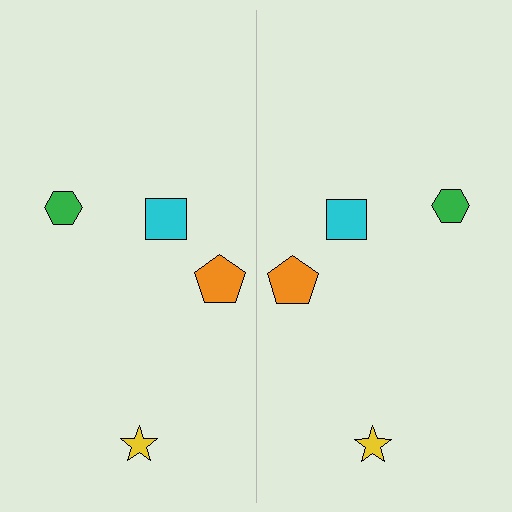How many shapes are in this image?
There are 8 shapes in this image.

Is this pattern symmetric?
Yes, this pattern has bilateral (reflection) symmetry.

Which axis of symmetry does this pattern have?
The pattern has a vertical axis of symmetry running through the center of the image.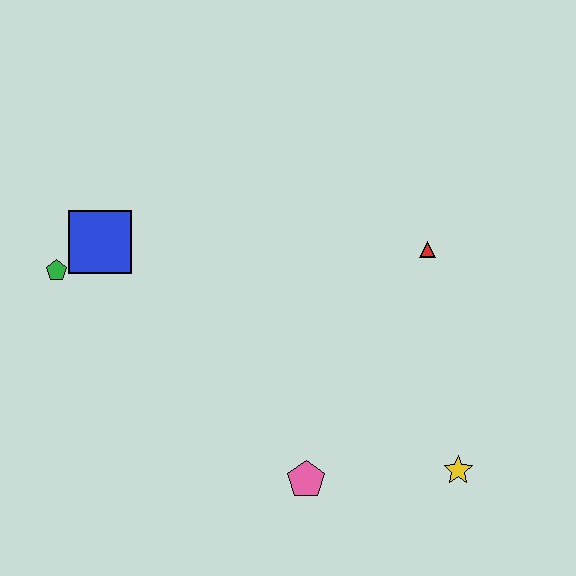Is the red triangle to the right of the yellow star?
No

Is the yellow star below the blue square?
Yes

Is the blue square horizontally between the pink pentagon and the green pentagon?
Yes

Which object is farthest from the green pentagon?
The yellow star is farthest from the green pentagon.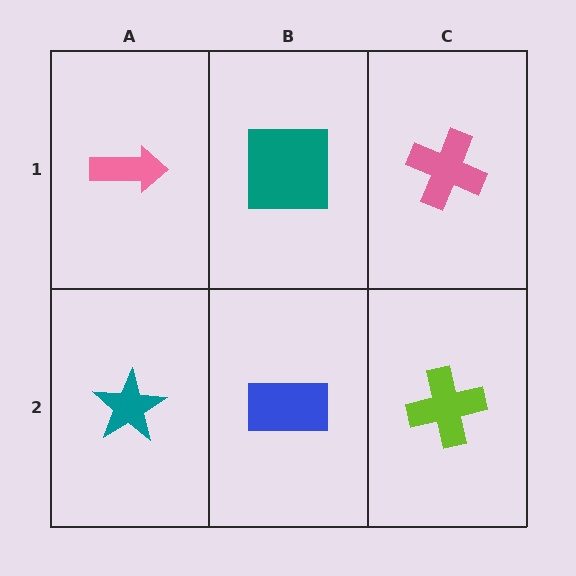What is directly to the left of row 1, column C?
A teal square.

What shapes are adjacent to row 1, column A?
A teal star (row 2, column A), a teal square (row 1, column B).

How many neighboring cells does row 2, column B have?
3.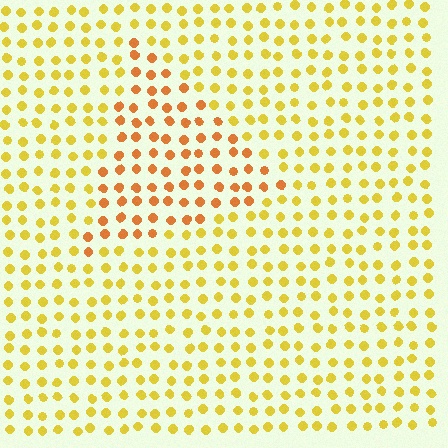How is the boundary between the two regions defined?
The boundary is defined purely by a slight shift in hue (about 29 degrees). Spacing, size, and orientation are identical on both sides.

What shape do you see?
I see a triangle.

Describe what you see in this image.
The image is filled with small yellow elements in a uniform arrangement. A triangle-shaped region is visible where the elements are tinted to a slightly different hue, forming a subtle color boundary.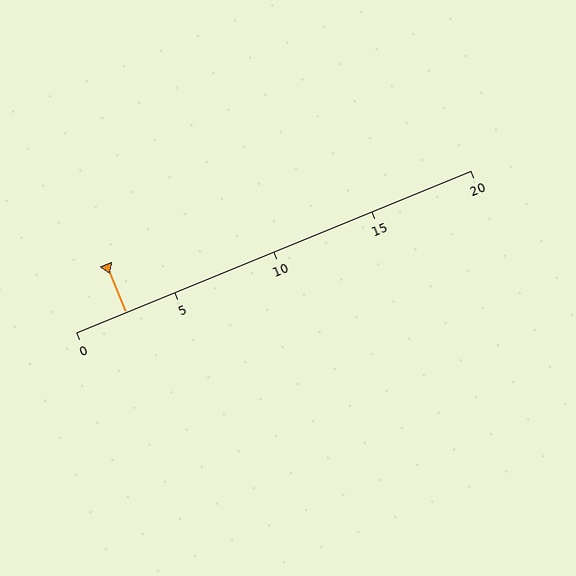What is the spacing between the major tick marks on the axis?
The major ticks are spaced 5 apart.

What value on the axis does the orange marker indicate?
The marker indicates approximately 2.5.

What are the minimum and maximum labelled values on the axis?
The axis runs from 0 to 20.